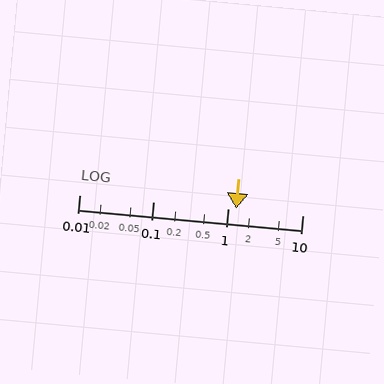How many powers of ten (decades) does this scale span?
The scale spans 3 decades, from 0.01 to 10.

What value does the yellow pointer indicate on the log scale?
The pointer indicates approximately 1.3.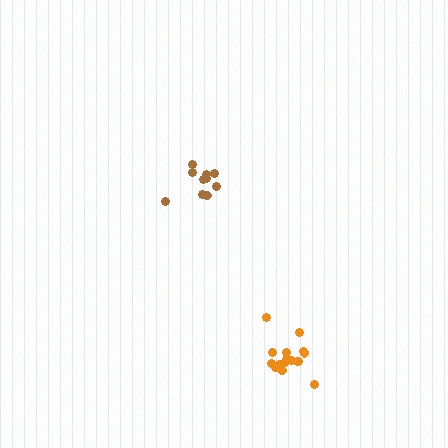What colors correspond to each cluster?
The clusters are colored: orange, brown.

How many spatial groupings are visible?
There are 2 spatial groupings.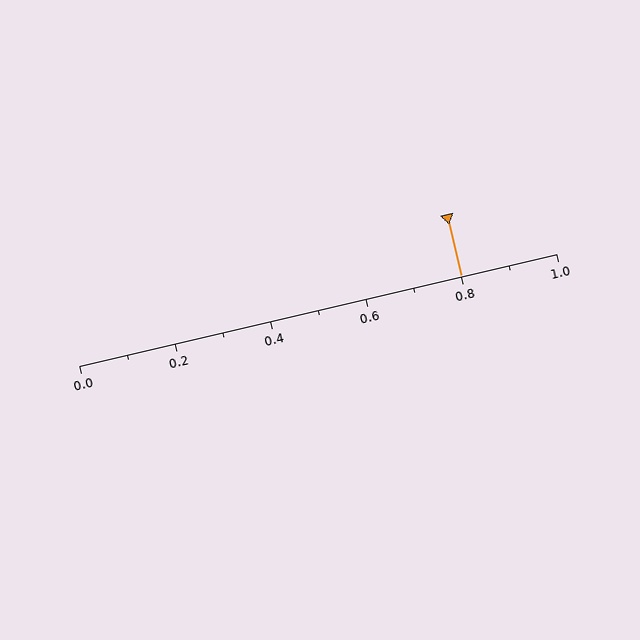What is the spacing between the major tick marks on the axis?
The major ticks are spaced 0.2 apart.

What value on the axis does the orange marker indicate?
The marker indicates approximately 0.8.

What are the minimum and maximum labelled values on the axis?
The axis runs from 0.0 to 1.0.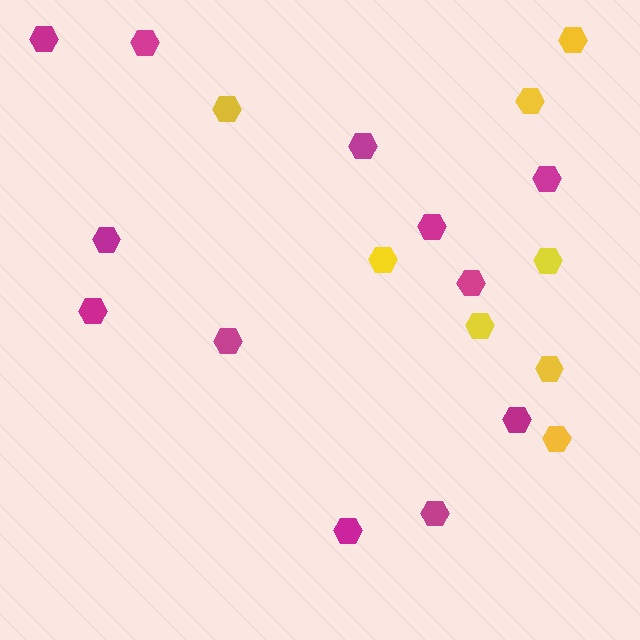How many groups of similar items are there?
There are 2 groups: one group of magenta hexagons (12) and one group of yellow hexagons (8).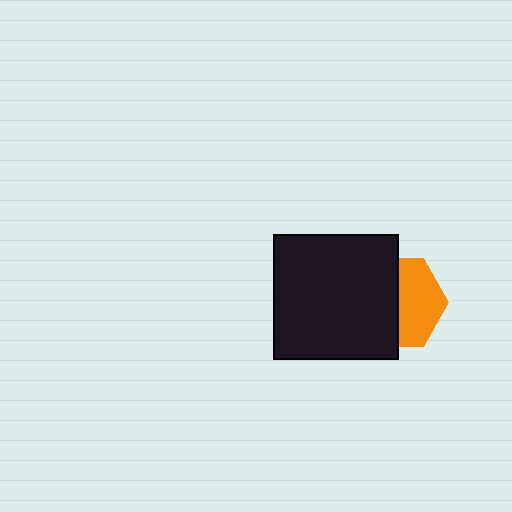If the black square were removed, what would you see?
You would see the complete orange hexagon.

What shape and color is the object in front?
The object in front is a black square.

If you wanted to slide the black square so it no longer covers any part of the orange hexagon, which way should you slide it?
Slide it left — that is the most direct way to separate the two shapes.